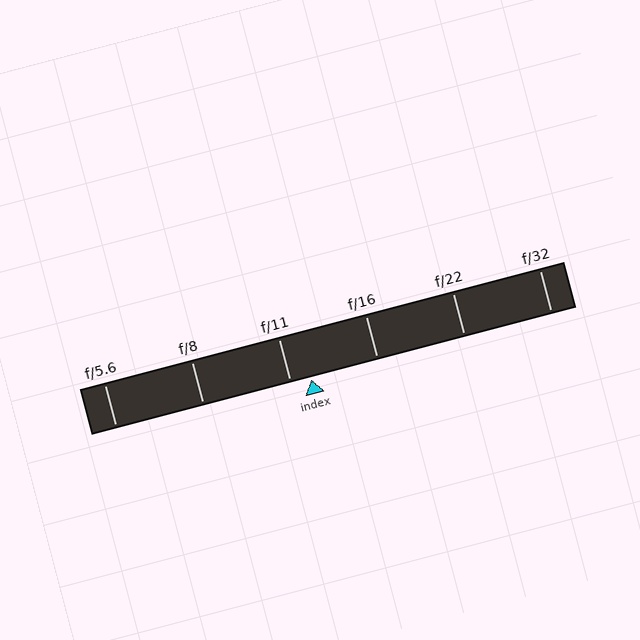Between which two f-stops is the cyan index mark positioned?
The index mark is between f/11 and f/16.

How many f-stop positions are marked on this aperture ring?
There are 6 f-stop positions marked.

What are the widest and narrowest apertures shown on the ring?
The widest aperture shown is f/5.6 and the narrowest is f/32.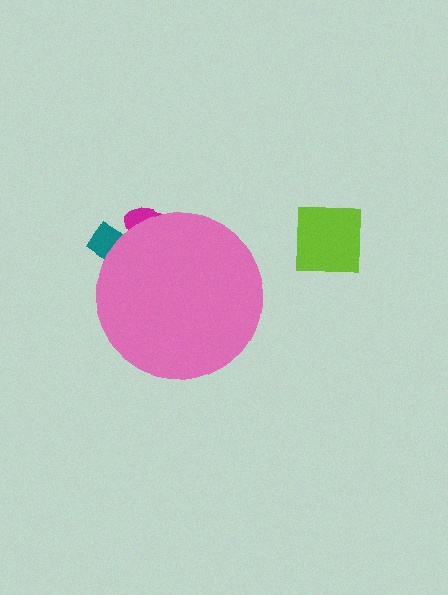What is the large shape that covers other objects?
A pink circle.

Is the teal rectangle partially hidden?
Yes, the teal rectangle is partially hidden behind the pink circle.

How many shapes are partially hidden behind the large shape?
2 shapes are partially hidden.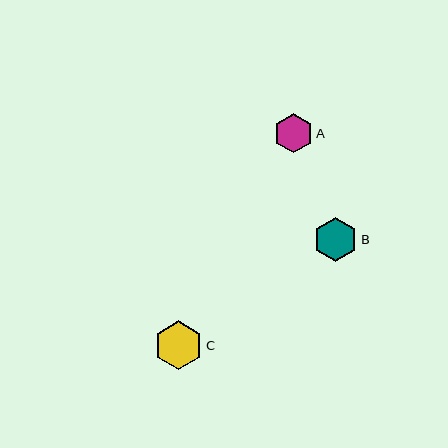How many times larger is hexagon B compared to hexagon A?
Hexagon B is approximately 1.1 times the size of hexagon A.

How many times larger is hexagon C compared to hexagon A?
Hexagon C is approximately 1.2 times the size of hexagon A.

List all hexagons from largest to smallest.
From largest to smallest: C, B, A.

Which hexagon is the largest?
Hexagon C is the largest with a size of approximately 49 pixels.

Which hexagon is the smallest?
Hexagon A is the smallest with a size of approximately 39 pixels.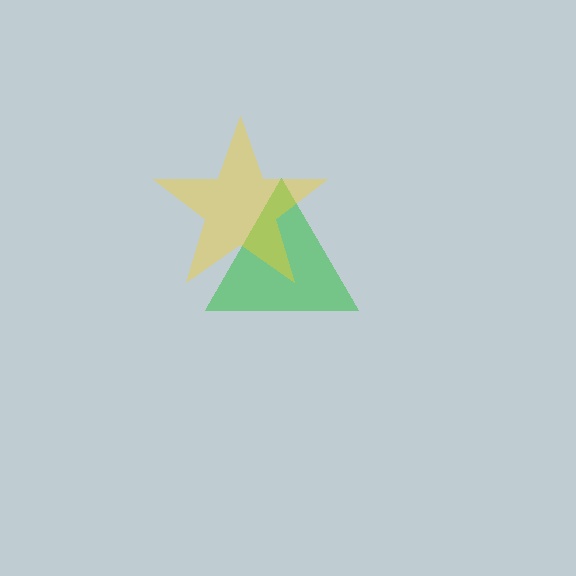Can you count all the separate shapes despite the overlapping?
Yes, there are 2 separate shapes.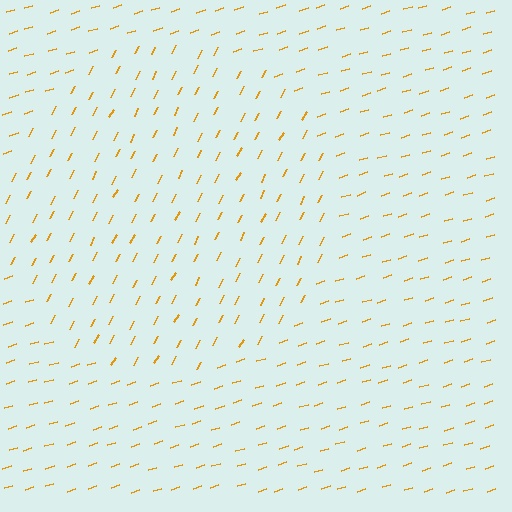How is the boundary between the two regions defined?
The boundary is defined purely by a change in line orientation (approximately 45 degrees difference). All lines are the same color and thickness.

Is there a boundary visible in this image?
Yes, there is a texture boundary formed by a change in line orientation.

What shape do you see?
I see a circle.